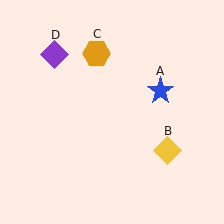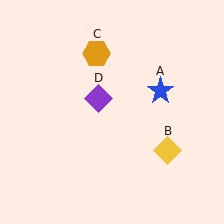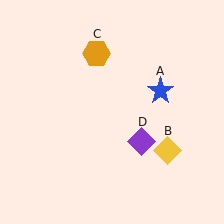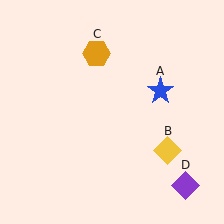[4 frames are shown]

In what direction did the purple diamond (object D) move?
The purple diamond (object D) moved down and to the right.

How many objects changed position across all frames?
1 object changed position: purple diamond (object D).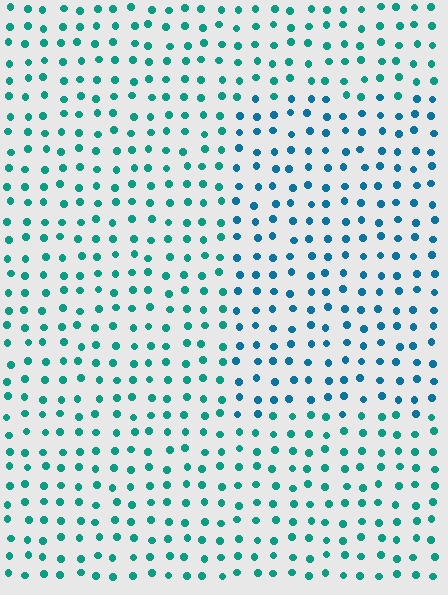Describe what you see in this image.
The image is filled with small teal elements in a uniform arrangement. A rectangle-shaped region is visible where the elements are tinted to a slightly different hue, forming a subtle color boundary.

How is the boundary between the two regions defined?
The boundary is defined purely by a slight shift in hue (about 27 degrees). Spacing, size, and orientation are identical on both sides.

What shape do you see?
I see a rectangle.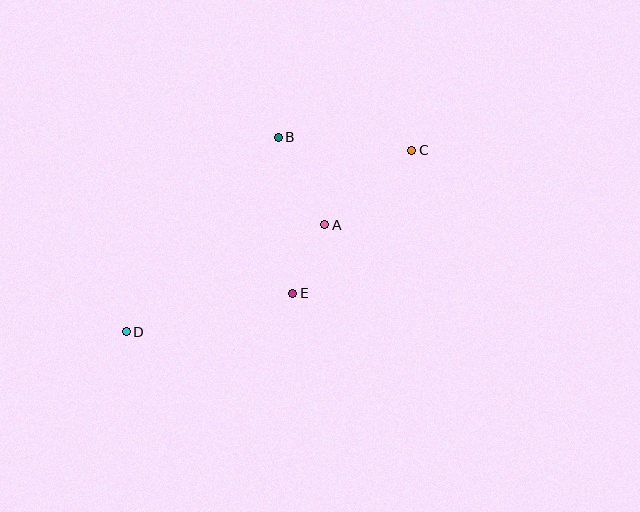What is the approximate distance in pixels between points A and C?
The distance between A and C is approximately 114 pixels.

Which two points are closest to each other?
Points A and E are closest to each other.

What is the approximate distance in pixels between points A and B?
The distance between A and B is approximately 99 pixels.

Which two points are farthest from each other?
Points C and D are farthest from each other.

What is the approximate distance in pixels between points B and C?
The distance between B and C is approximately 134 pixels.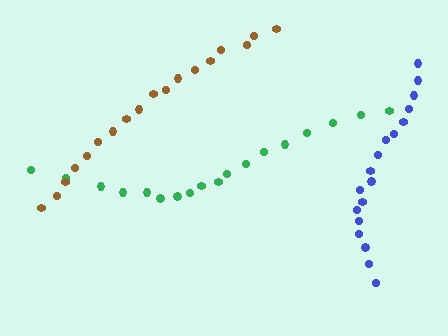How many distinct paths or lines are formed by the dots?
There are 3 distinct paths.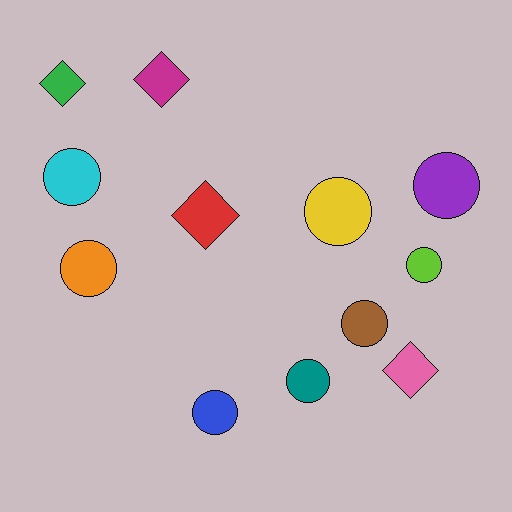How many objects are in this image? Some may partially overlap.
There are 12 objects.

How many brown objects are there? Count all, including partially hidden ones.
There is 1 brown object.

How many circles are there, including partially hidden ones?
There are 8 circles.